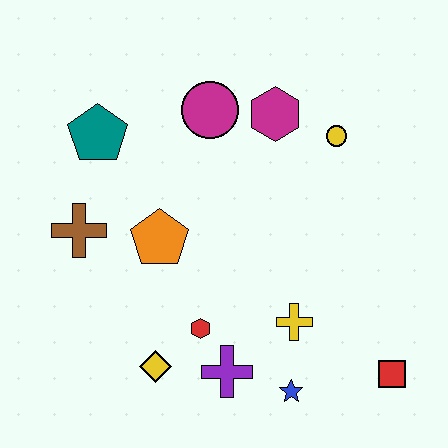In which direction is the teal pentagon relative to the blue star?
The teal pentagon is above the blue star.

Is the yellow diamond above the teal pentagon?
No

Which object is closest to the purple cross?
The red hexagon is closest to the purple cross.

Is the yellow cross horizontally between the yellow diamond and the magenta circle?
No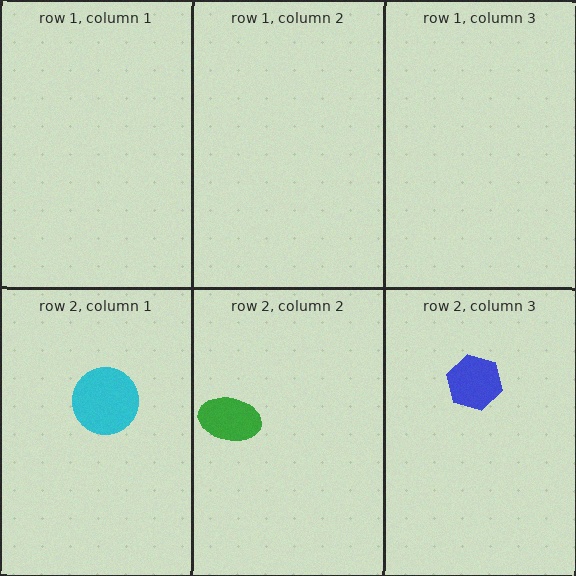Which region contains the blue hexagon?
The row 2, column 3 region.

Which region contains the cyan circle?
The row 2, column 1 region.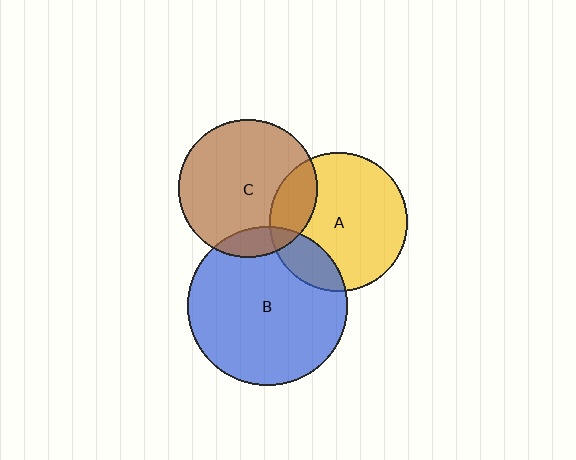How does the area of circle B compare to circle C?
Approximately 1.3 times.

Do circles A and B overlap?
Yes.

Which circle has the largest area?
Circle B (blue).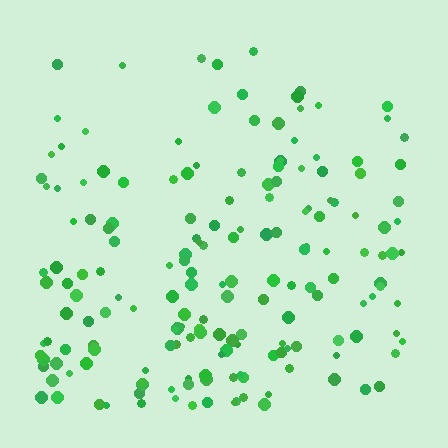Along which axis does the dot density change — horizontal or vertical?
Vertical.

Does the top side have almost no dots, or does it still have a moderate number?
Still a moderate number, just noticeably fewer than the bottom.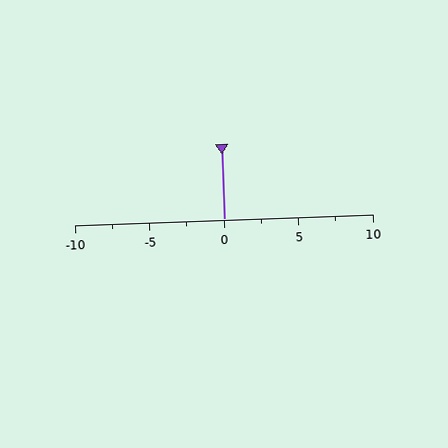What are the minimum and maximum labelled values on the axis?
The axis runs from -10 to 10.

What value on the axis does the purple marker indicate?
The marker indicates approximately 0.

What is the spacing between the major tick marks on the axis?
The major ticks are spaced 5 apart.